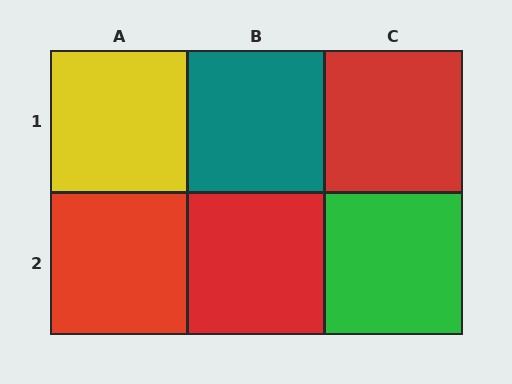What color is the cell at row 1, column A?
Yellow.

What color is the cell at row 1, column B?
Teal.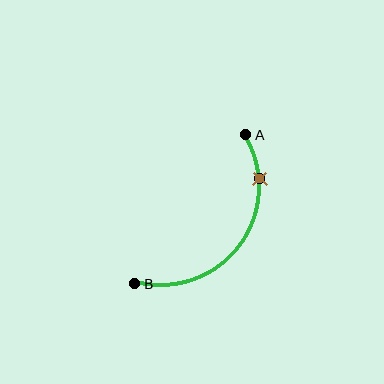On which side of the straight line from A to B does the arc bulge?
The arc bulges below and to the right of the straight line connecting A and B.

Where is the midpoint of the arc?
The arc midpoint is the point on the curve farthest from the straight line joining A and B. It sits below and to the right of that line.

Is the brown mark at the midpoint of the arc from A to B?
No. The brown mark lies on the arc but is closer to endpoint A. The arc midpoint would be at the point on the curve equidistant along the arc from both A and B.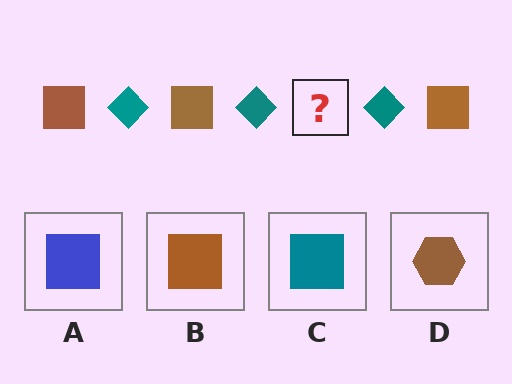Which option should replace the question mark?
Option B.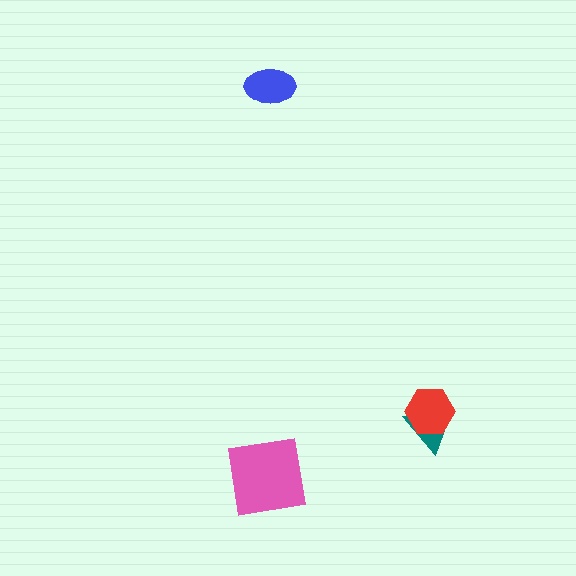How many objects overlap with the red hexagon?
1 object overlaps with the red hexagon.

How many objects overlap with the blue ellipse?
0 objects overlap with the blue ellipse.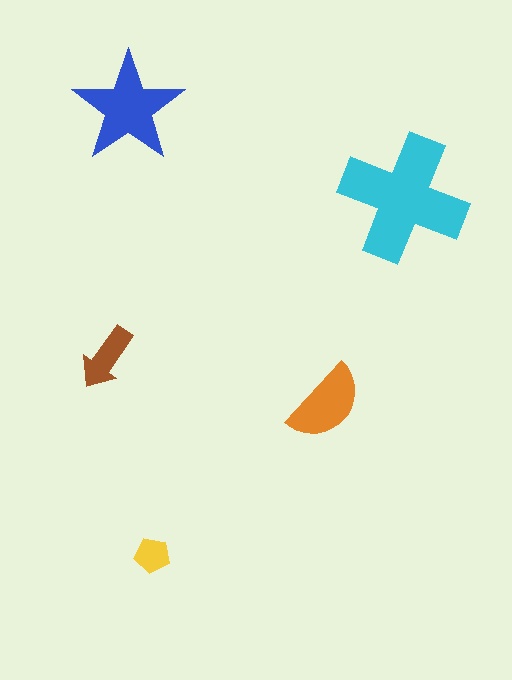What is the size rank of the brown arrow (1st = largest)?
4th.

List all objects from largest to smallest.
The cyan cross, the blue star, the orange semicircle, the brown arrow, the yellow pentagon.